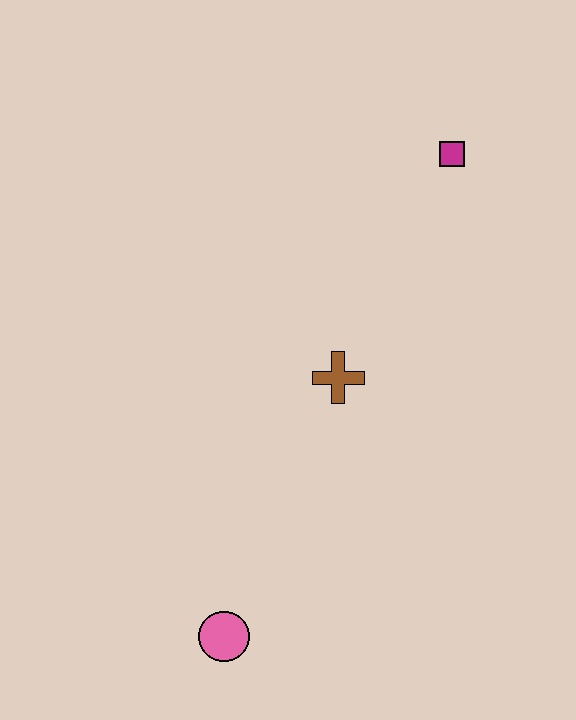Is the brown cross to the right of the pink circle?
Yes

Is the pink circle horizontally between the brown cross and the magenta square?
No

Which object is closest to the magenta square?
The brown cross is closest to the magenta square.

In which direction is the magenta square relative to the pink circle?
The magenta square is above the pink circle.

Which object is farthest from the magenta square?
The pink circle is farthest from the magenta square.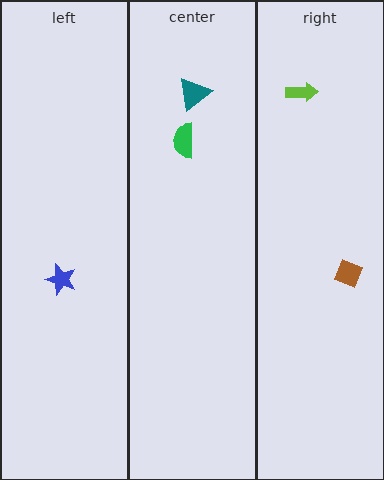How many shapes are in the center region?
2.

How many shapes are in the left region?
1.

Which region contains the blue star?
The left region.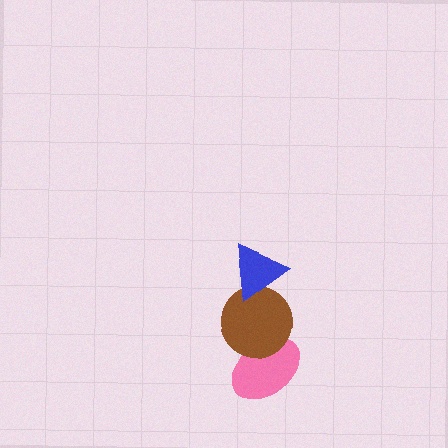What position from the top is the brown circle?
The brown circle is 2nd from the top.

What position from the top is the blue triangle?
The blue triangle is 1st from the top.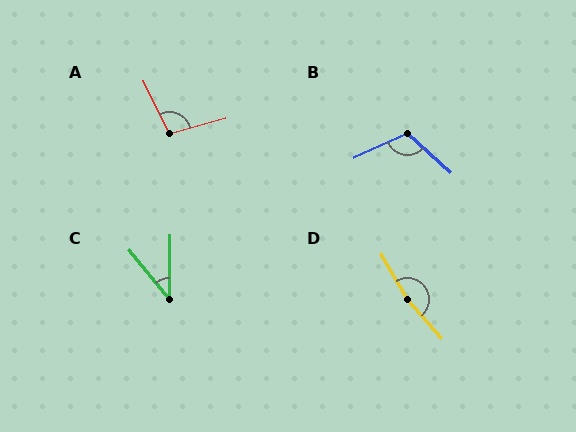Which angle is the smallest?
C, at approximately 40 degrees.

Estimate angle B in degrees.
Approximately 113 degrees.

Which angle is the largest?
D, at approximately 169 degrees.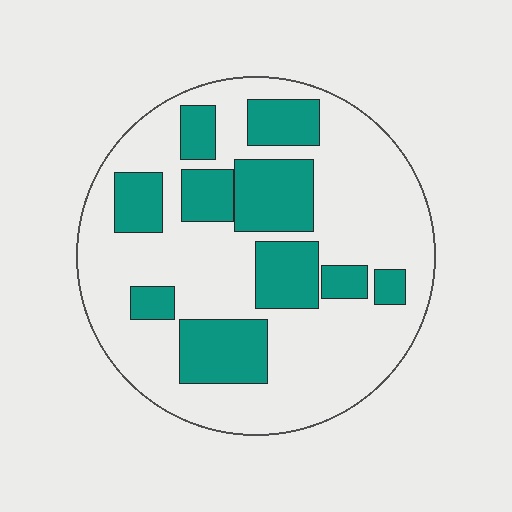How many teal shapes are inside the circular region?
10.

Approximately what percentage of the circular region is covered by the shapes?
Approximately 30%.